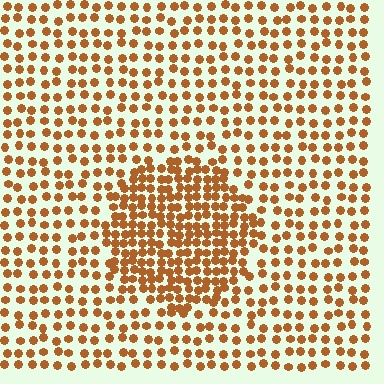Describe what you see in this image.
The image contains small brown elements arranged at two different densities. A circle-shaped region is visible where the elements are more densely packed than the surrounding area.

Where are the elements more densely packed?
The elements are more densely packed inside the circle boundary.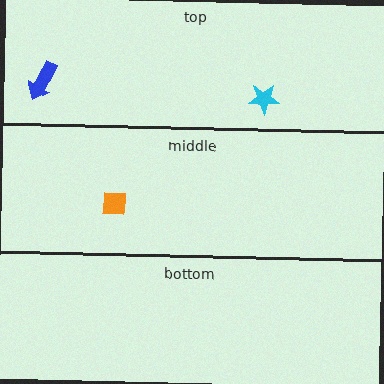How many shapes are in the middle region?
1.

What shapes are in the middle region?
The orange square.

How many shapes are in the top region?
2.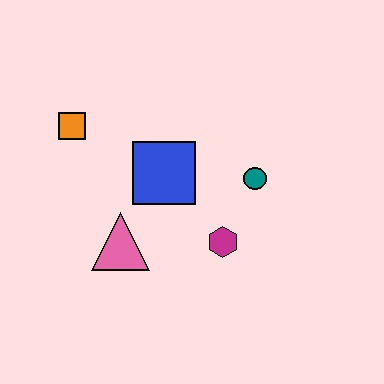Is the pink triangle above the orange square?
No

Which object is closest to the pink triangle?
The blue square is closest to the pink triangle.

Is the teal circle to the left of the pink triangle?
No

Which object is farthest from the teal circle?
The orange square is farthest from the teal circle.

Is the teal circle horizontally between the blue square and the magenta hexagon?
No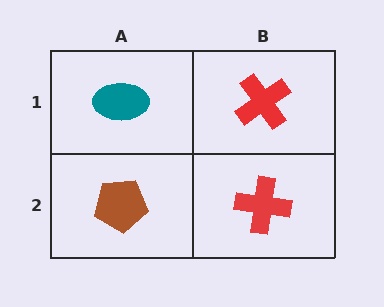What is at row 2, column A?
A brown pentagon.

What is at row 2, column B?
A red cross.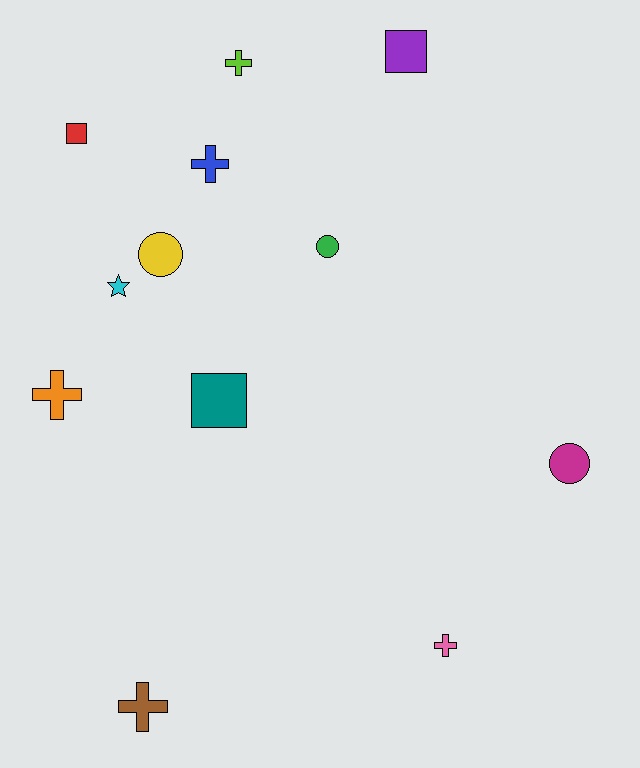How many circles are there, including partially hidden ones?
There are 3 circles.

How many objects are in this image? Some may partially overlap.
There are 12 objects.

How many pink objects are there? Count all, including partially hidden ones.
There is 1 pink object.